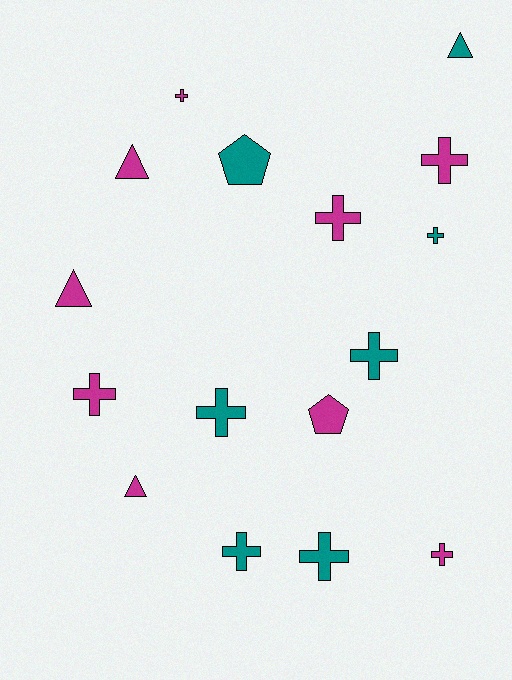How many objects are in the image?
There are 16 objects.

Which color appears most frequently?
Magenta, with 9 objects.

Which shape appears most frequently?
Cross, with 10 objects.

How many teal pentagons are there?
There is 1 teal pentagon.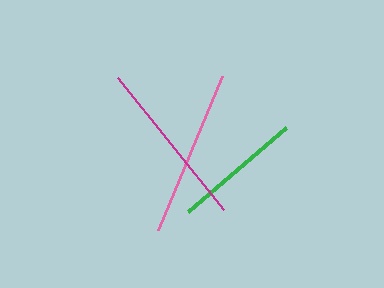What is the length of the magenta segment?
The magenta segment is approximately 169 pixels long.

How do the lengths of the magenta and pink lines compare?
The magenta and pink lines are approximately the same length.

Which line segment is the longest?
The magenta line is the longest at approximately 169 pixels.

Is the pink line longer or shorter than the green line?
The pink line is longer than the green line.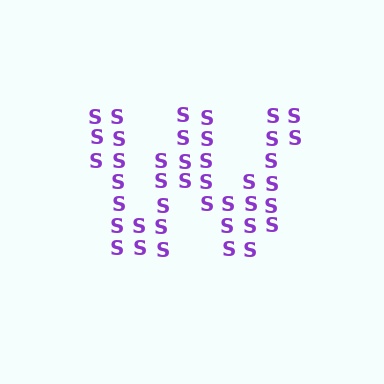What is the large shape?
The large shape is the letter W.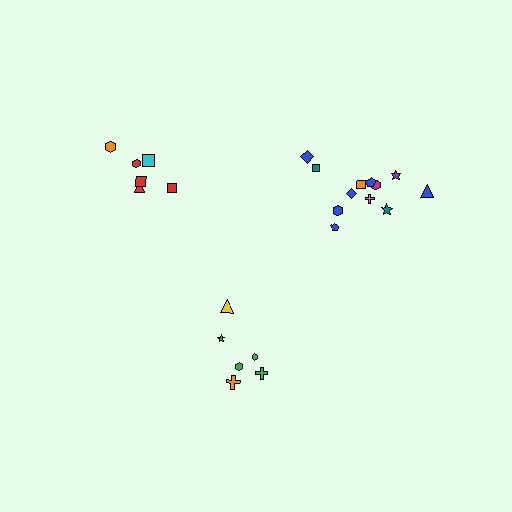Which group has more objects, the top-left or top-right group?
The top-right group.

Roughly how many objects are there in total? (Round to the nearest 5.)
Roughly 25 objects in total.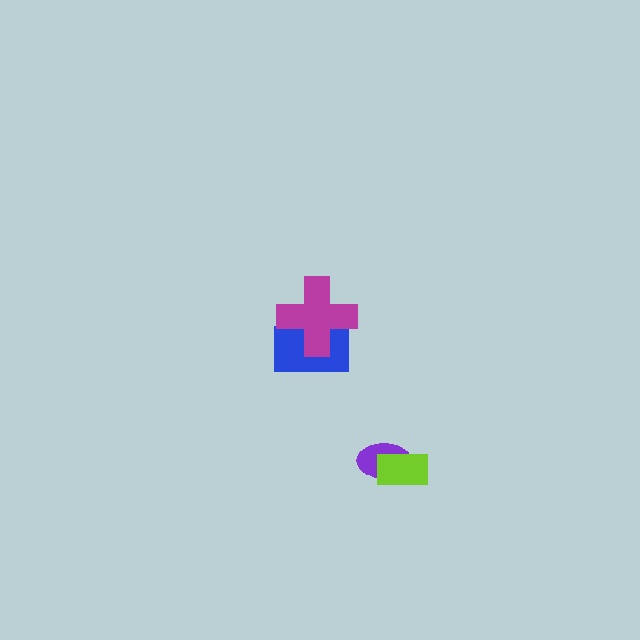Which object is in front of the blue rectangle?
The magenta cross is in front of the blue rectangle.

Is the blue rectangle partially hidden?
Yes, it is partially covered by another shape.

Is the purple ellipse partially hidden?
Yes, it is partially covered by another shape.